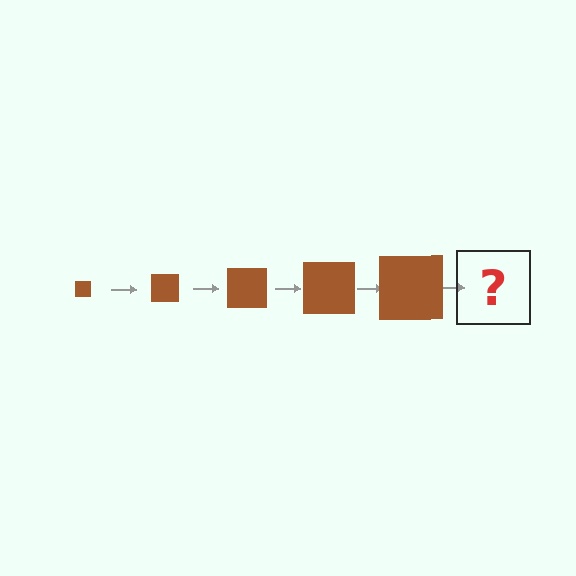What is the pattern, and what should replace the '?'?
The pattern is that the square gets progressively larger each step. The '?' should be a brown square, larger than the previous one.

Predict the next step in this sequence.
The next step is a brown square, larger than the previous one.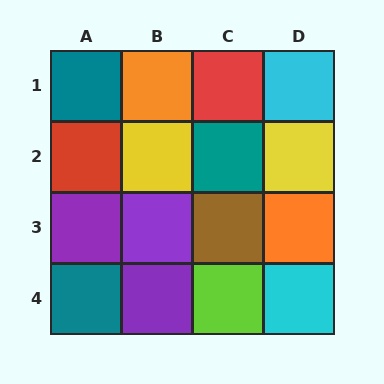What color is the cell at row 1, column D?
Cyan.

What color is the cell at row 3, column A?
Purple.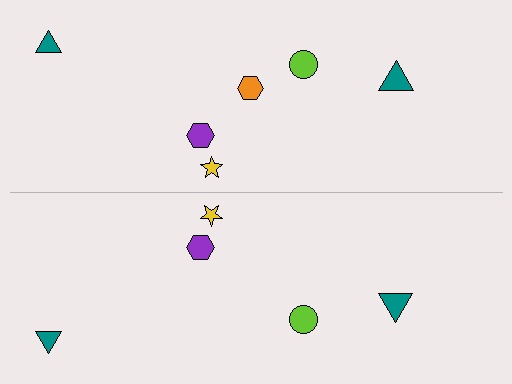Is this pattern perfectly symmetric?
No, the pattern is not perfectly symmetric. A orange hexagon is missing from the bottom side.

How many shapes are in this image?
There are 11 shapes in this image.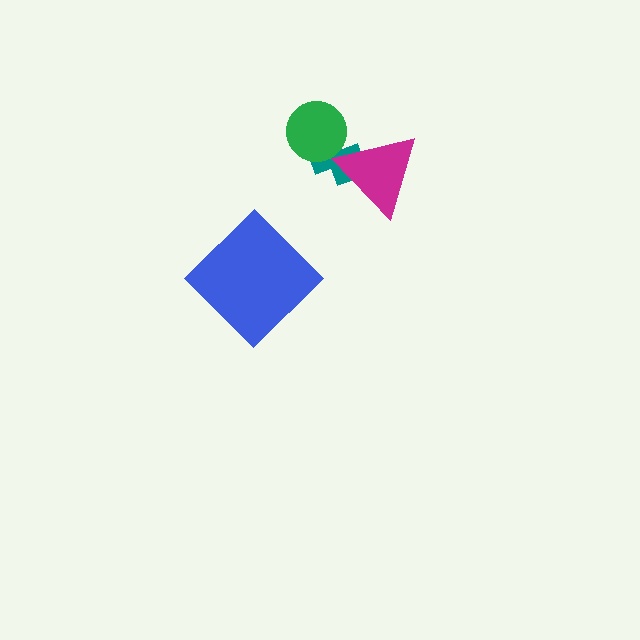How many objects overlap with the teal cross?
2 objects overlap with the teal cross.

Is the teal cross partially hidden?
Yes, it is partially covered by another shape.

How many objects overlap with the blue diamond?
0 objects overlap with the blue diamond.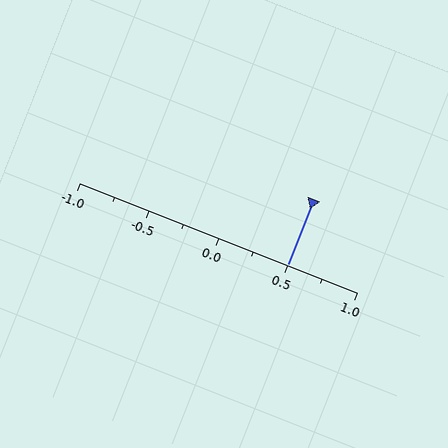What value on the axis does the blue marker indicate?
The marker indicates approximately 0.5.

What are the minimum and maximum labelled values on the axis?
The axis runs from -1.0 to 1.0.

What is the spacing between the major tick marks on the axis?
The major ticks are spaced 0.5 apart.